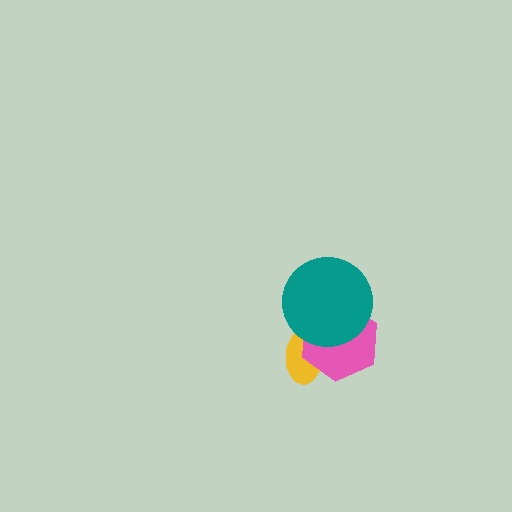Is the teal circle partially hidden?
No, no other shape covers it.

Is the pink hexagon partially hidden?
Yes, it is partially covered by another shape.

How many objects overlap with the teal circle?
2 objects overlap with the teal circle.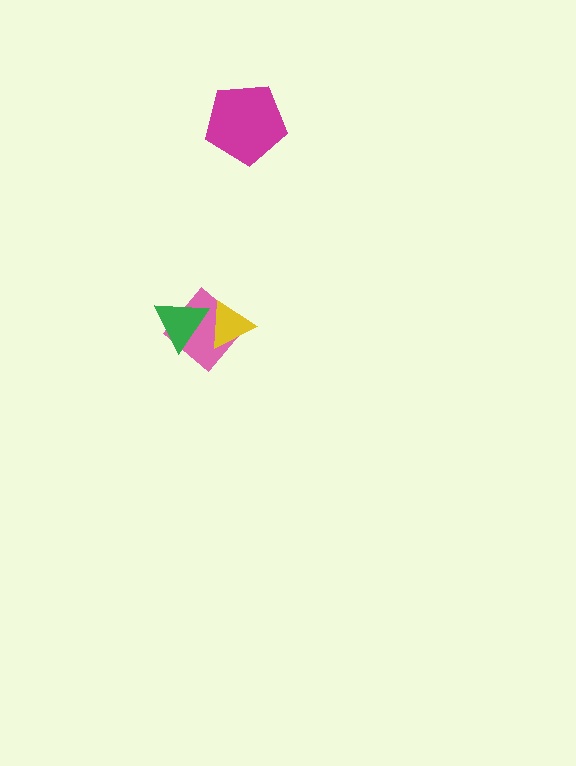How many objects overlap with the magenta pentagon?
0 objects overlap with the magenta pentagon.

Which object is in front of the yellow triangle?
The green triangle is in front of the yellow triangle.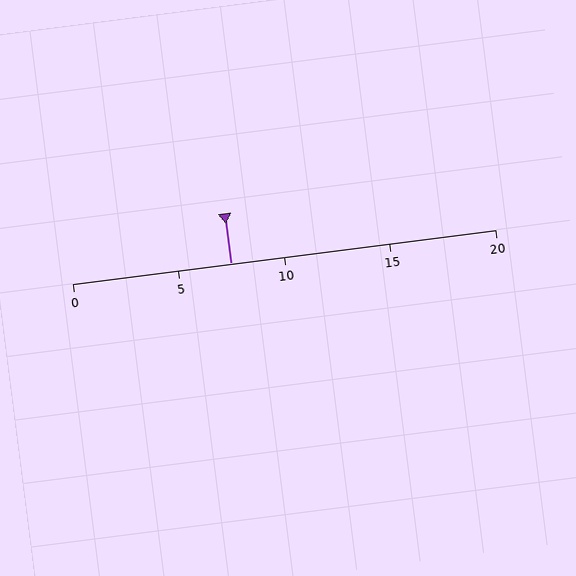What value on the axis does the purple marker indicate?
The marker indicates approximately 7.5.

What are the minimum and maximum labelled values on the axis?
The axis runs from 0 to 20.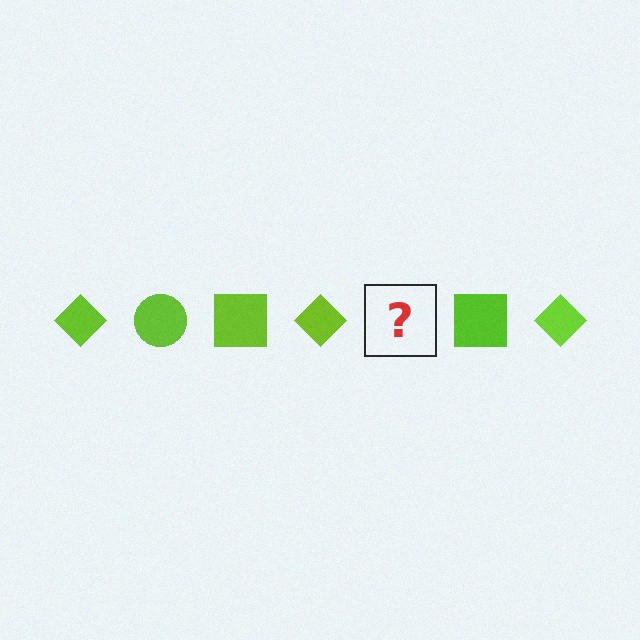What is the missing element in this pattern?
The missing element is a lime circle.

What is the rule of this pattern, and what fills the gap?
The rule is that the pattern cycles through diamond, circle, square shapes in lime. The gap should be filled with a lime circle.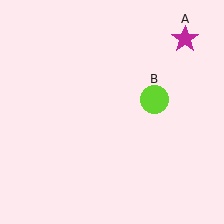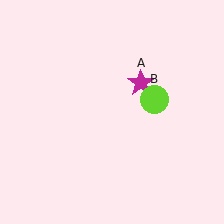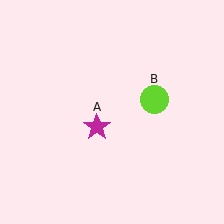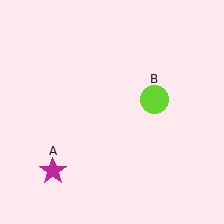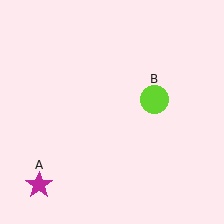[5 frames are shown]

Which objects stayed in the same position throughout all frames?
Lime circle (object B) remained stationary.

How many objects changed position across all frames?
1 object changed position: magenta star (object A).